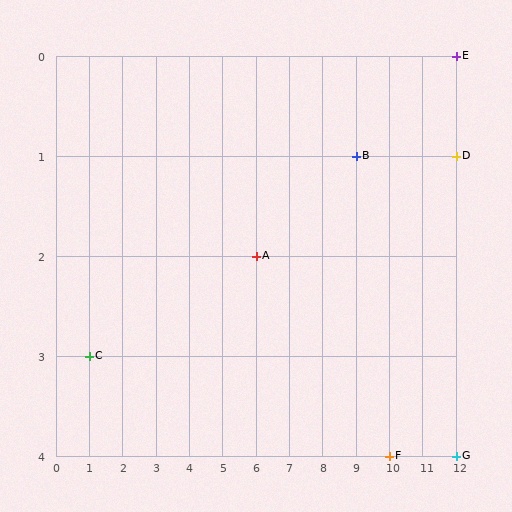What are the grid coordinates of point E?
Point E is at grid coordinates (12, 0).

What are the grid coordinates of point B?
Point B is at grid coordinates (9, 1).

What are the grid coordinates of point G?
Point G is at grid coordinates (12, 4).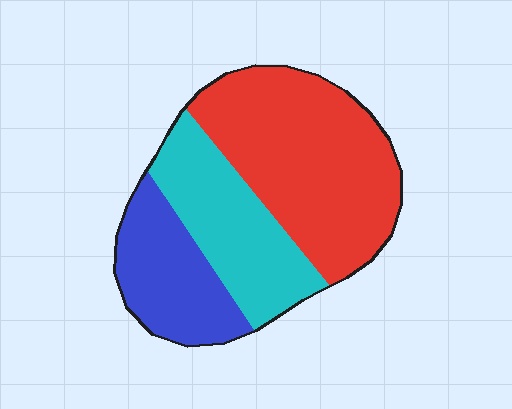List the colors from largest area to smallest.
From largest to smallest: red, cyan, blue.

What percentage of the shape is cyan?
Cyan covers roughly 30% of the shape.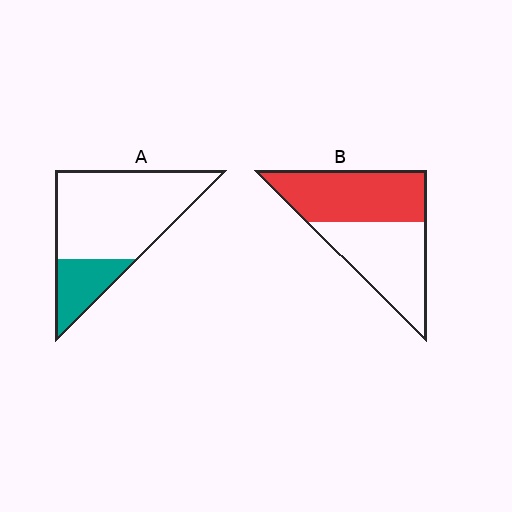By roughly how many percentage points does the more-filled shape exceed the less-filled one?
By roughly 30 percentage points (B over A).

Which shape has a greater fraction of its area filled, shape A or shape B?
Shape B.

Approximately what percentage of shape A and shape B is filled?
A is approximately 25% and B is approximately 50%.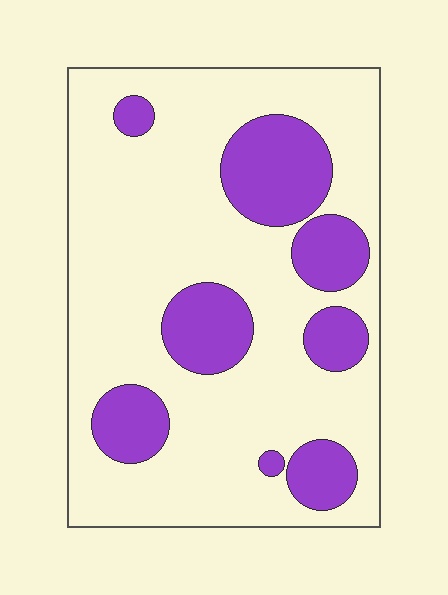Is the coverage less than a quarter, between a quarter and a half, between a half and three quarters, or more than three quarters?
Less than a quarter.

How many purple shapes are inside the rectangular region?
8.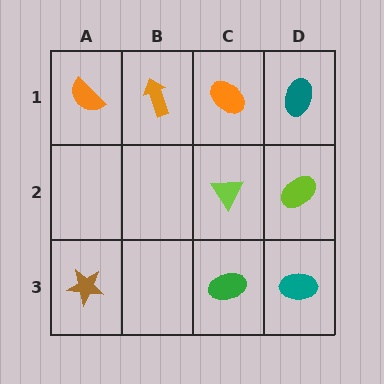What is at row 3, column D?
A teal ellipse.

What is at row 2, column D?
A lime ellipse.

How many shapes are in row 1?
4 shapes.